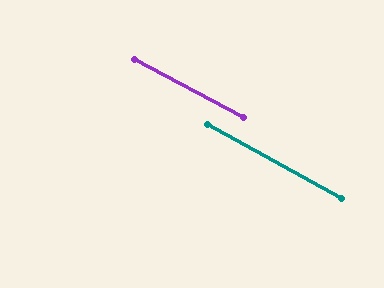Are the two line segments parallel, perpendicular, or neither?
Parallel — their directions differ by only 1.1°.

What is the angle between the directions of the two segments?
Approximately 1 degree.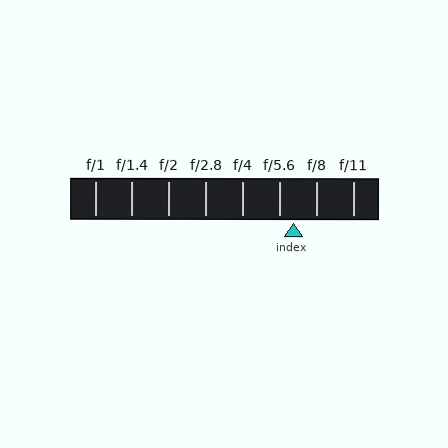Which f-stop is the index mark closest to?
The index mark is closest to f/5.6.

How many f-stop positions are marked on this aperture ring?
There are 8 f-stop positions marked.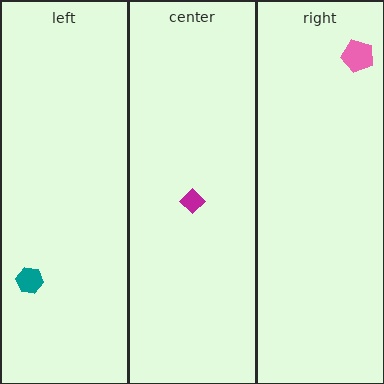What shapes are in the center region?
The magenta diamond.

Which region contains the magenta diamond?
The center region.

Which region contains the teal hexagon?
The left region.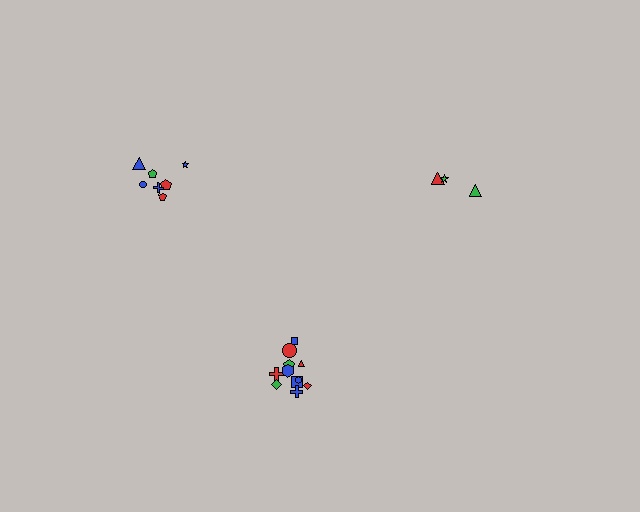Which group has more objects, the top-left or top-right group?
The top-left group.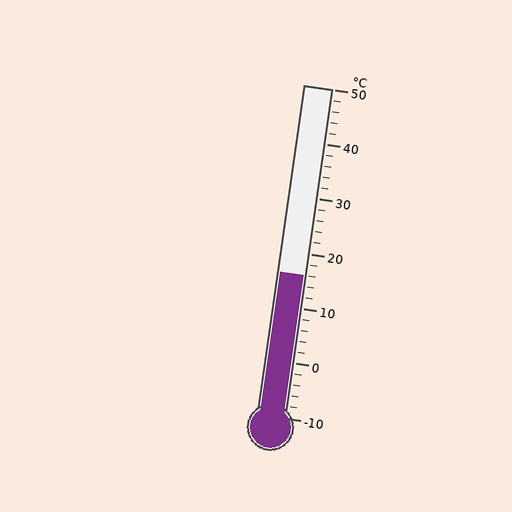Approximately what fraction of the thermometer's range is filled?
The thermometer is filled to approximately 45% of its range.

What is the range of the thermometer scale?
The thermometer scale ranges from -10°C to 50°C.